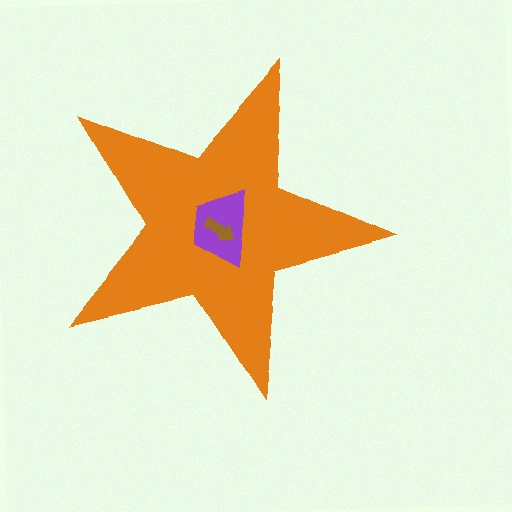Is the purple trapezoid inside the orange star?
Yes.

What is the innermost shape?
The brown arrow.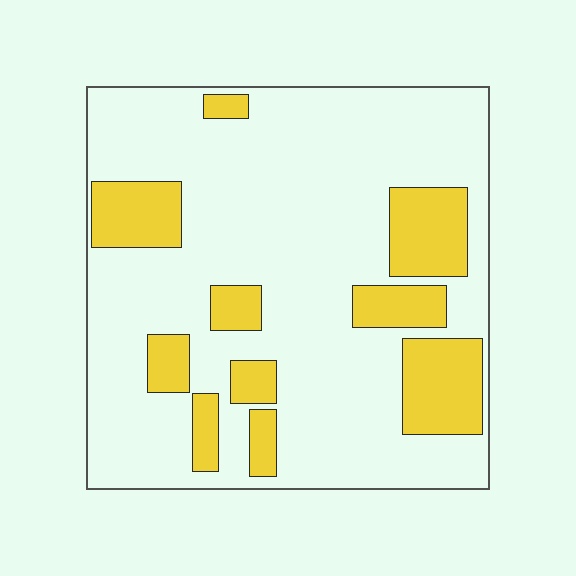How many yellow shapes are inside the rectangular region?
10.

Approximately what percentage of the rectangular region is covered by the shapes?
Approximately 25%.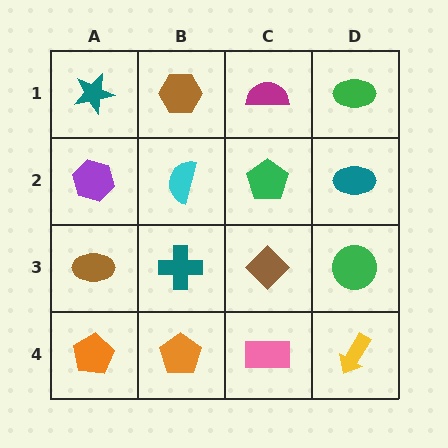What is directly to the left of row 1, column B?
A teal star.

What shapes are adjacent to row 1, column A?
A purple hexagon (row 2, column A), a brown hexagon (row 1, column B).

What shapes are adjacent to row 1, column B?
A cyan semicircle (row 2, column B), a teal star (row 1, column A), a magenta semicircle (row 1, column C).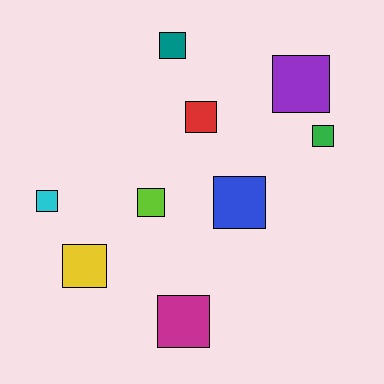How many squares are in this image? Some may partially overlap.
There are 9 squares.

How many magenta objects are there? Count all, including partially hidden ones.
There is 1 magenta object.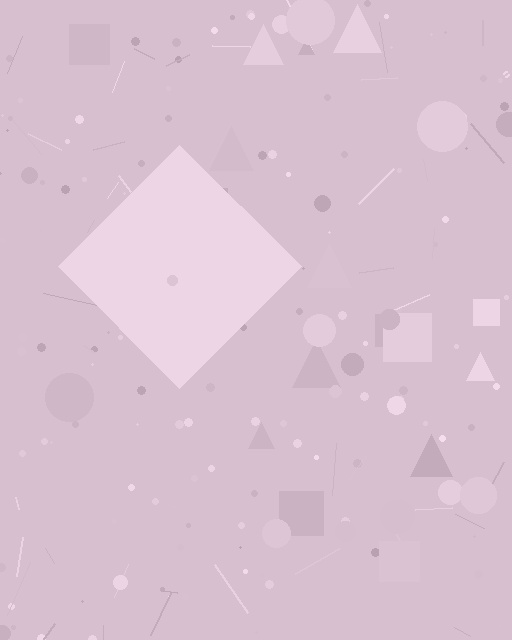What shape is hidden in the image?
A diamond is hidden in the image.